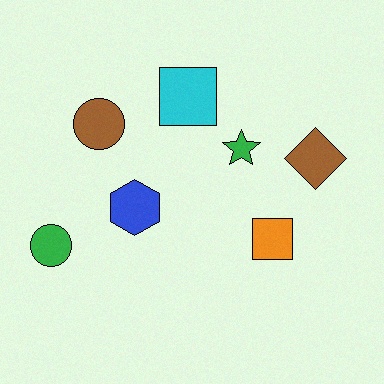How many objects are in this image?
There are 7 objects.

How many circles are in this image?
There are 2 circles.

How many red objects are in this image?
There are no red objects.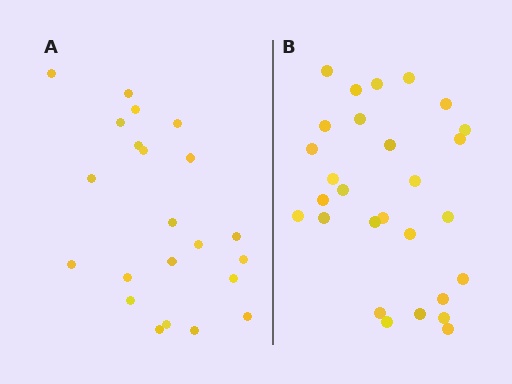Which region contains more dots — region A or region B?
Region B (the right region) has more dots.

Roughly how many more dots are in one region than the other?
Region B has about 6 more dots than region A.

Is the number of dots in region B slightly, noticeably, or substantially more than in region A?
Region B has noticeably more, but not dramatically so. The ratio is roughly 1.3 to 1.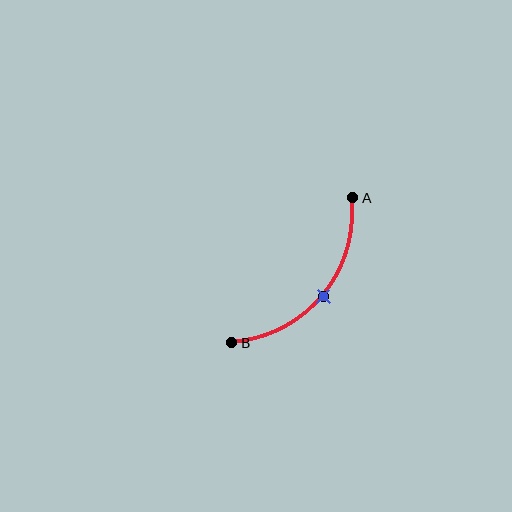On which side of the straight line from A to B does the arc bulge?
The arc bulges below and to the right of the straight line connecting A and B.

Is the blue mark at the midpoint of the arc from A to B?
Yes. The blue mark lies on the arc at equal arc-length from both A and B — it is the arc midpoint.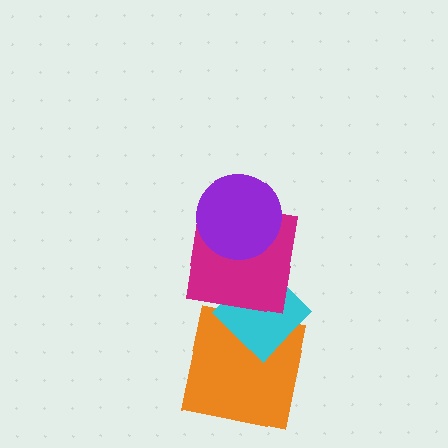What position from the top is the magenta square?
The magenta square is 2nd from the top.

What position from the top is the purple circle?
The purple circle is 1st from the top.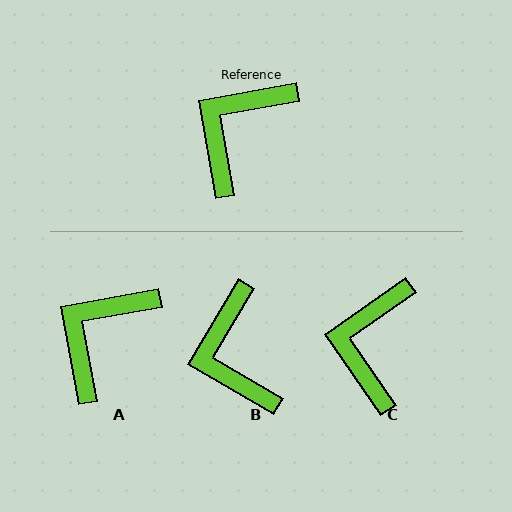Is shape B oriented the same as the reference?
No, it is off by about 49 degrees.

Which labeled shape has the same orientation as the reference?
A.